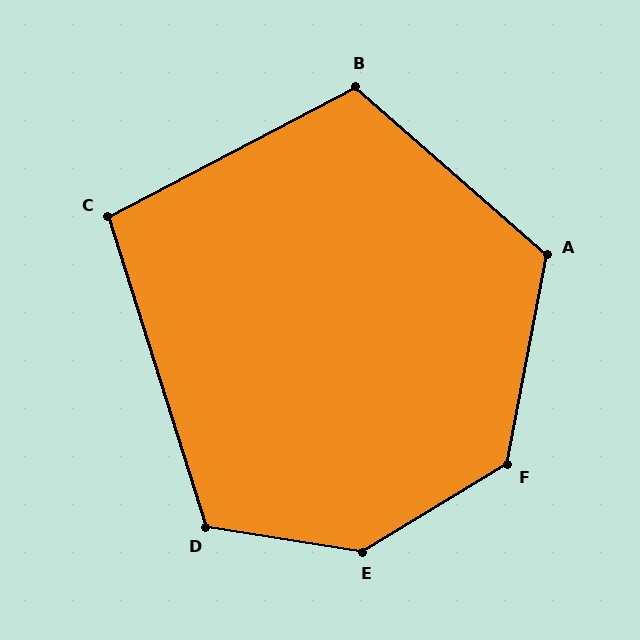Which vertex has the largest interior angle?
E, at approximately 139 degrees.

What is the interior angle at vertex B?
Approximately 111 degrees (obtuse).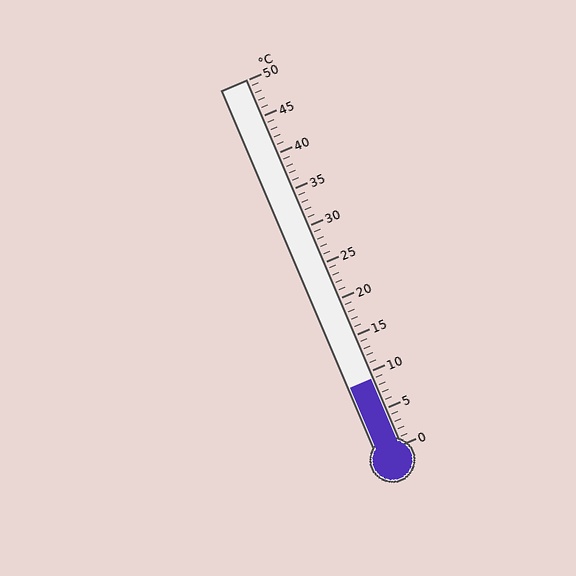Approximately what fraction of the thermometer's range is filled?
The thermometer is filled to approximately 20% of its range.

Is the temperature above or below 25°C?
The temperature is below 25°C.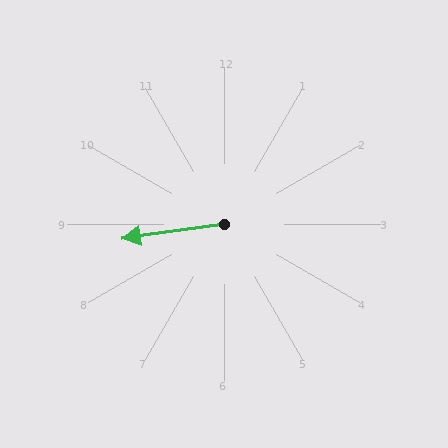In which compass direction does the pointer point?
West.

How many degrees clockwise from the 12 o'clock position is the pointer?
Approximately 262 degrees.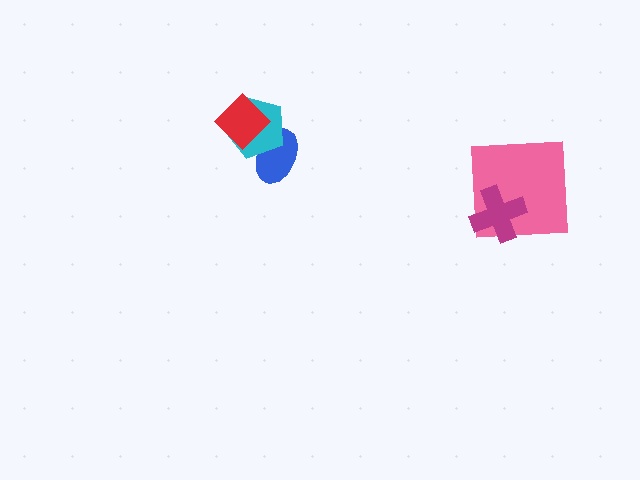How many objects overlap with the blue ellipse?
2 objects overlap with the blue ellipse.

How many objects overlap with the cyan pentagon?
2 objects overlap with the cyan pentagon.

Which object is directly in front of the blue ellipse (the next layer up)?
The cyan pentagon is directly in front of the blue ellipse.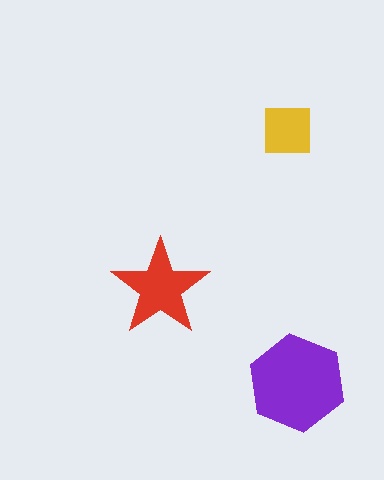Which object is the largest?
The purple hexagon.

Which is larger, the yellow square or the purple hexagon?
The purple hexagon.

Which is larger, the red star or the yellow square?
The red star.